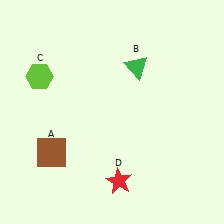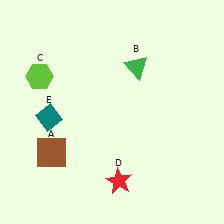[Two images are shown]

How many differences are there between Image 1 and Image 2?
There is 1 difference between the two images.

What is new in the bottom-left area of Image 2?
A teal diamond (E) was added in the bottom-left area of Image 2.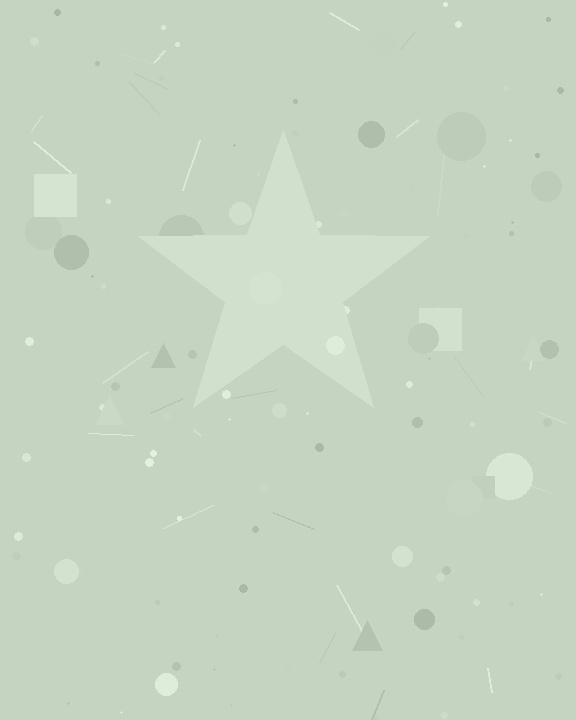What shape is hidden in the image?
A star is hidden in the image.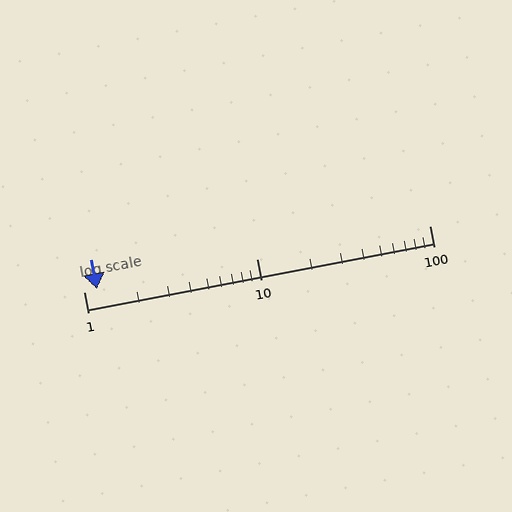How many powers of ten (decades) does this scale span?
The scale spans 2 decades, from 1 to 100.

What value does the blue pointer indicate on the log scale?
The pointer indicates approximately 1.2.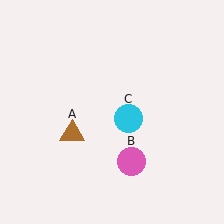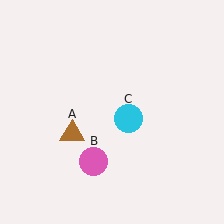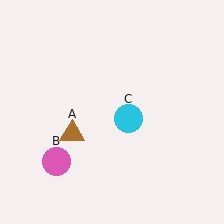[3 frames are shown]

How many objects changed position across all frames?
1 object changed position: pink circle (object B).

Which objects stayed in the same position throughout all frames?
Brown triangle (object A) and cyan circle (object C) remained stationary.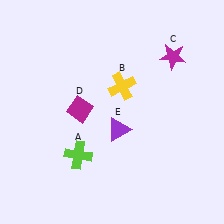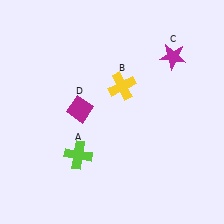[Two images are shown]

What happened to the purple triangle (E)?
The purple triangle (E) was removed in Image 2. It was in the bottom-right area of Image 1.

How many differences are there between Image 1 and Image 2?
There is 1 difference between the two images.